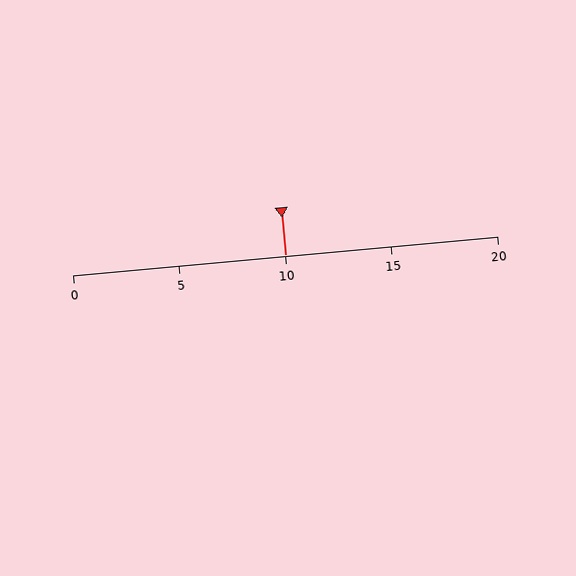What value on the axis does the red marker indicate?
The marker indicates approximately 10.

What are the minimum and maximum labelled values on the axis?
The axis runs from 0 to 20.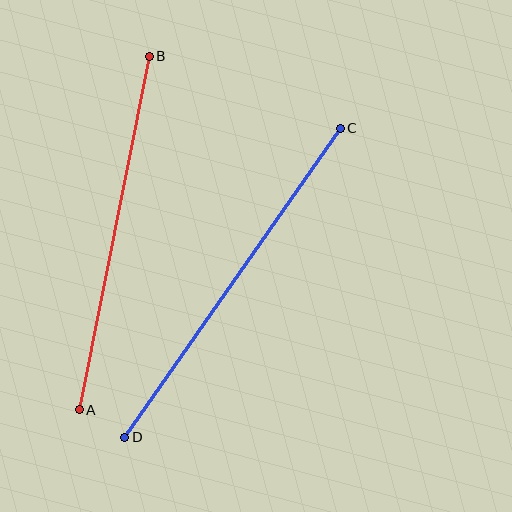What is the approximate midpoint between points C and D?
The midpoint is at approximately (233, 283) pixels.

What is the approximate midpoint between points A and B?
The midpoint is at approximately (114, 233) pixels.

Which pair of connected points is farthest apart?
Points C and D are farthest apart.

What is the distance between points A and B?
The distance is approximately 360 pixels.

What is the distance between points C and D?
The distance is approximately 377 pixels.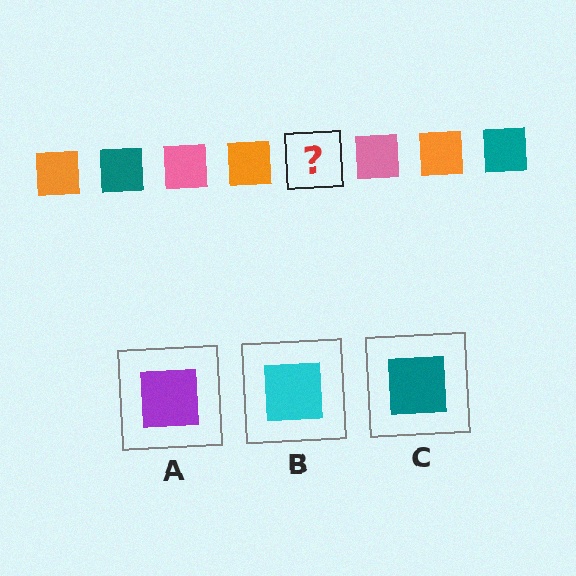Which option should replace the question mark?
Option C.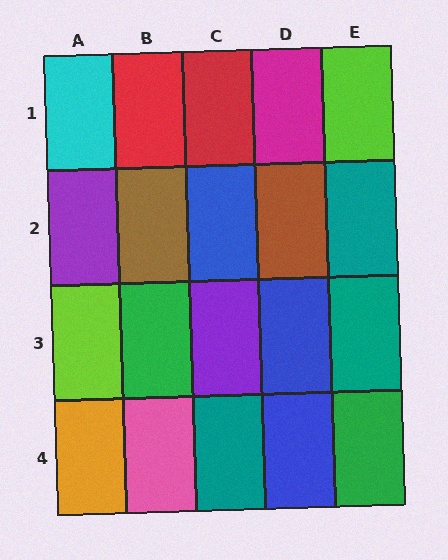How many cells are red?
2 cells are red.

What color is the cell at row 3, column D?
Blue.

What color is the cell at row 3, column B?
Green.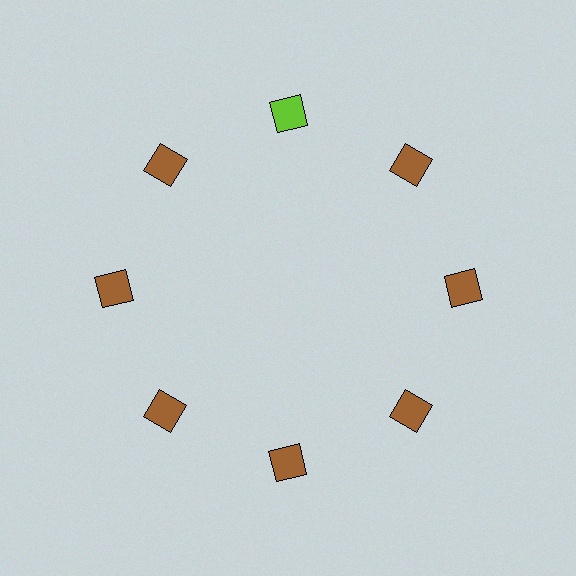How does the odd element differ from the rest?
It has a different color: lime instead of brown.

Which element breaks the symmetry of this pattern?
The lime square at roughly the 12 o'clock position breaks the symmetry. All other shapes are brown squares.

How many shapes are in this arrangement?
There are 8 shapes arranged in a ring pattern.